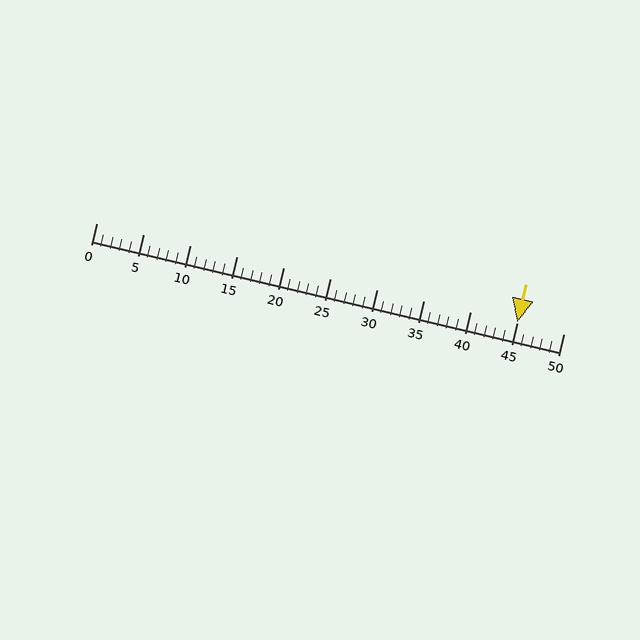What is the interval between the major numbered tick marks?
The major tick marks are spaced 5 units apart.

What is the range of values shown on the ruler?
The ruler shows values from 0 to 50.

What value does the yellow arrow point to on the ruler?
The yellow arrow points to approximately 45.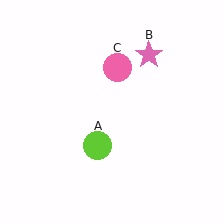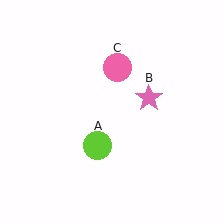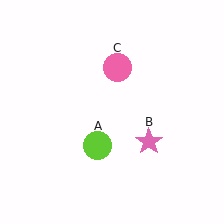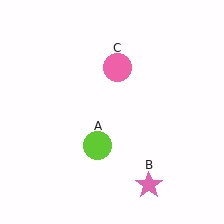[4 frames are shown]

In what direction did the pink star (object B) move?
The pink star (object B) moved down.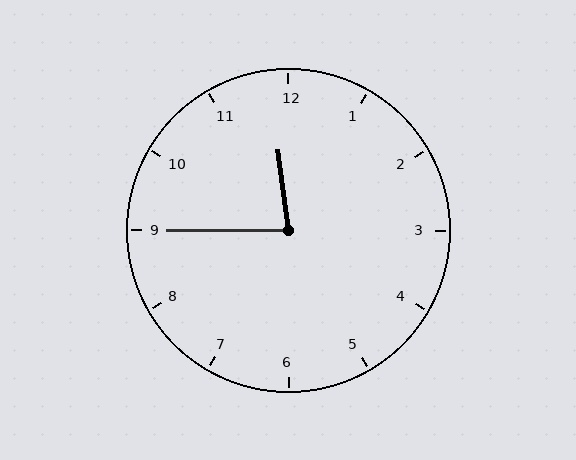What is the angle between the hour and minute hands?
Approximately 82 degrees.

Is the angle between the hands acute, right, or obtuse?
It is acute.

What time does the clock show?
11:45.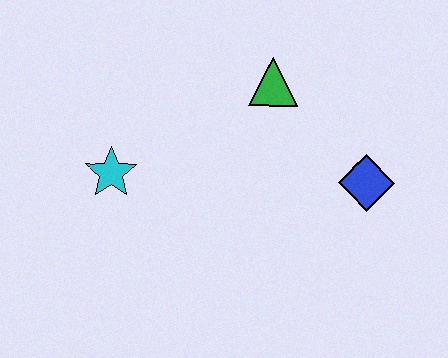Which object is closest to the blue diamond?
The green triangle is closest to the blue diamond.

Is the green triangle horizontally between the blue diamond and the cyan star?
Yes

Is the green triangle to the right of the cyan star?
Yes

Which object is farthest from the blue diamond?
The cyan star is farthest from the blue diamond.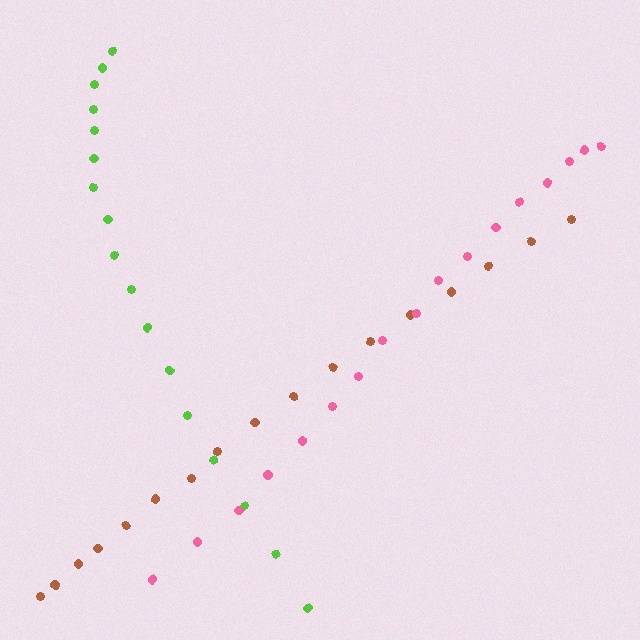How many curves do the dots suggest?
There are 3 distinct paths.